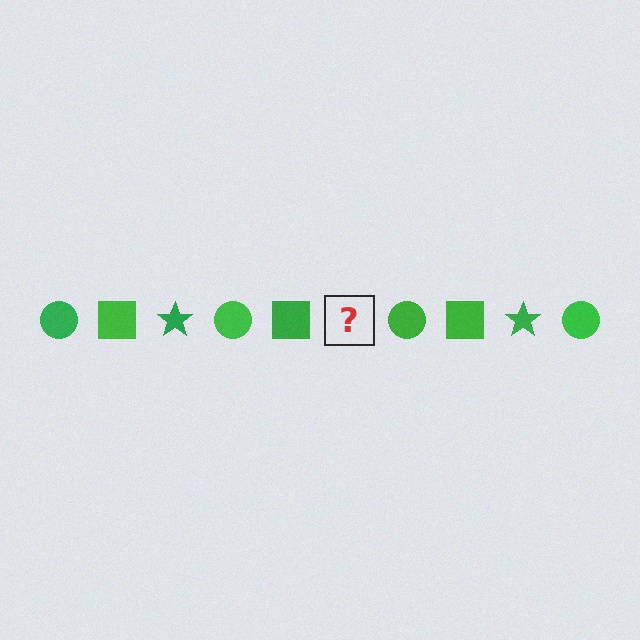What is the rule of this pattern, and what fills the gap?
The rule is that the pattern cycles through circle, square, star shapes in green. The gap should be filled with a green star.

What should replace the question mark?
The question mark should be replaced with a green star.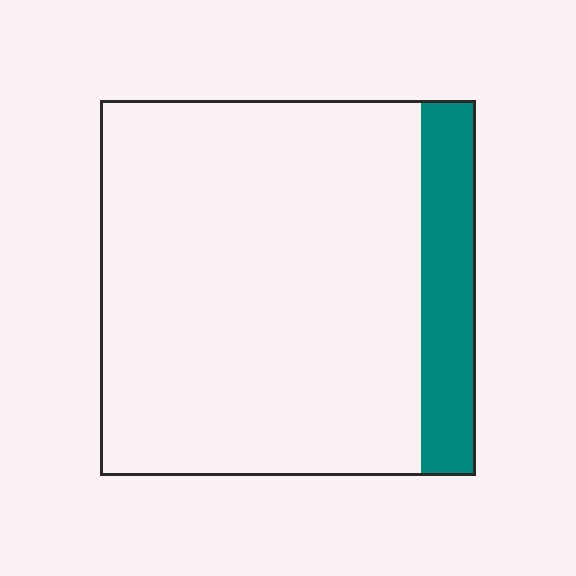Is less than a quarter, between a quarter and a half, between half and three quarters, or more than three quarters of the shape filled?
Less than a quarter.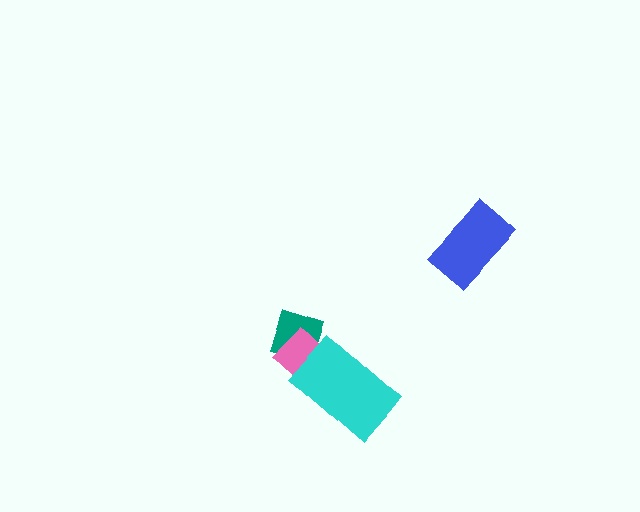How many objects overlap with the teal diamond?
2 objects overlap with the teal diamond.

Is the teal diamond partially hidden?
Yes, it is partially covered by another shape.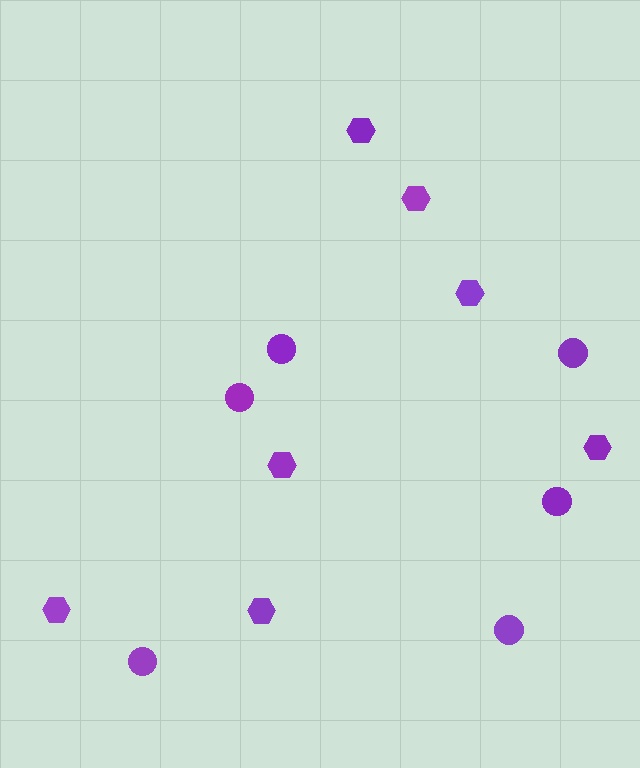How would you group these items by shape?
There are 2 groups: one group of circles (6) and one group of hexagons (7).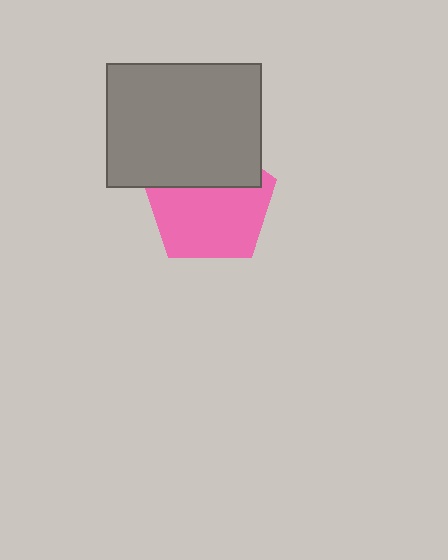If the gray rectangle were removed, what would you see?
You would see the complete pink pentagon.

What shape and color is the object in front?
The object in front is a gray rectangle.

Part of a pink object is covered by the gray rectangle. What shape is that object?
It is a pentagon.